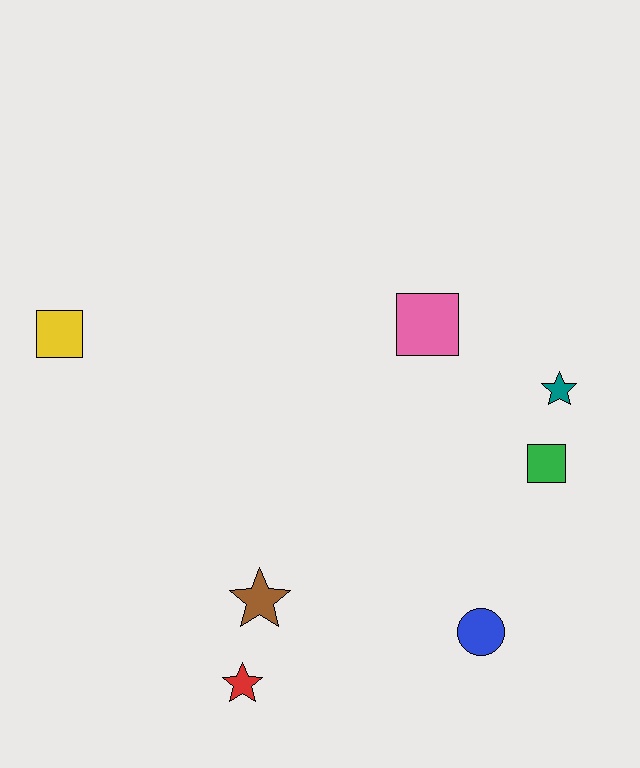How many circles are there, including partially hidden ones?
There is 1 circle.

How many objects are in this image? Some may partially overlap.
There are 7 objects.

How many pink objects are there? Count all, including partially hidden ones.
There is 1 pink object.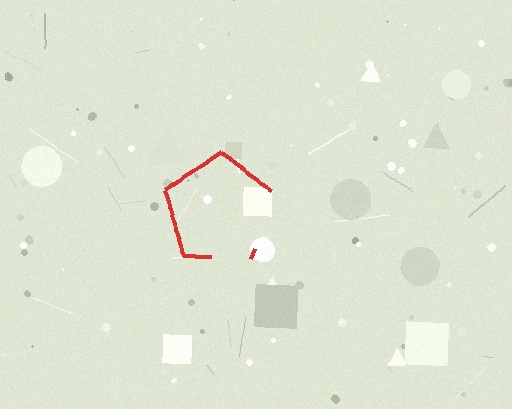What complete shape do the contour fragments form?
The contour fragments form a pentagon.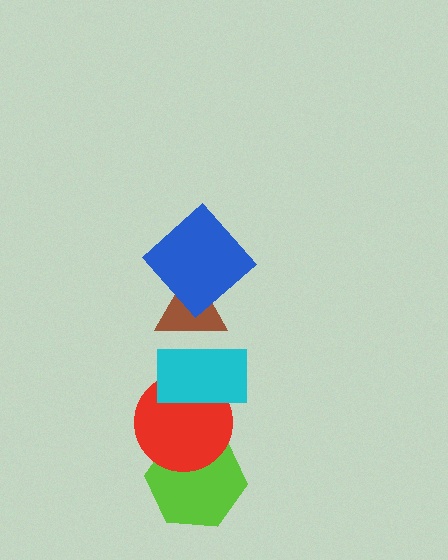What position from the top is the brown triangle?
The brown triangle is 2nd from the top.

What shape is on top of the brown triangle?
The blue diamond is on top of the brown triangle.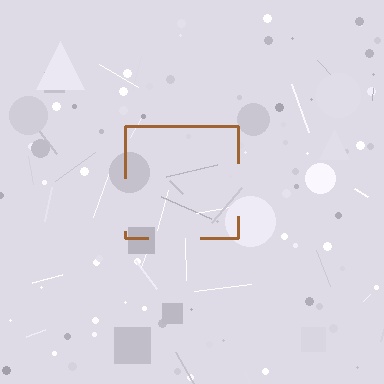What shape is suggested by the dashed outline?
The dashed outline suggests a square.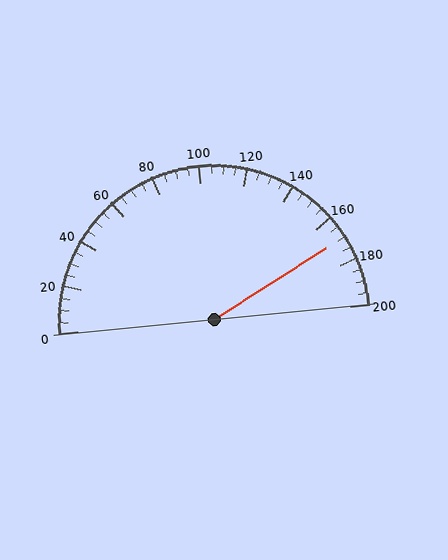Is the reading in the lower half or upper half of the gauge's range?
The reading is in the upper half of the range (0 to 200).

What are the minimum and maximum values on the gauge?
The gauge ranges from 0 to 200.